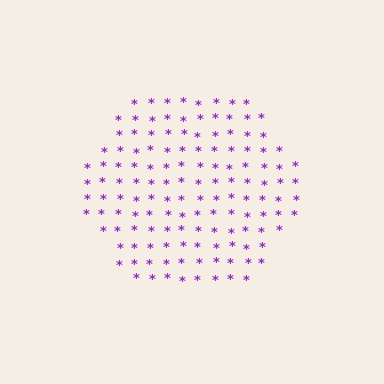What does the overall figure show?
The overall figure shows a hexagon.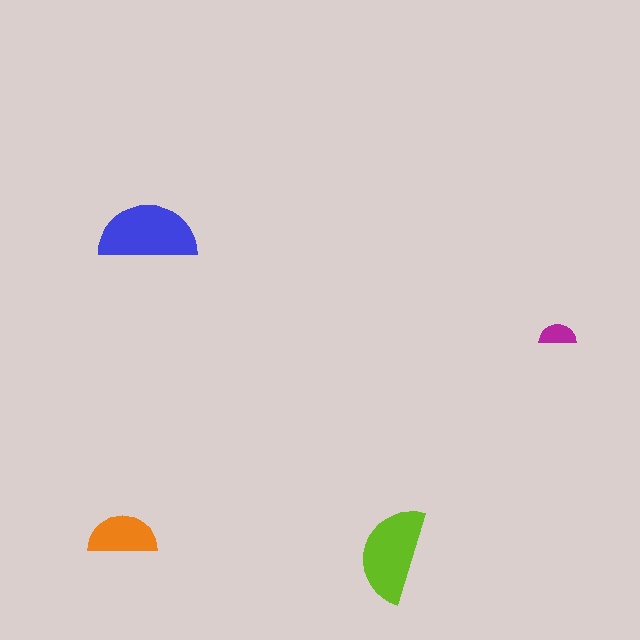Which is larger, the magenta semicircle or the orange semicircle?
The orange one.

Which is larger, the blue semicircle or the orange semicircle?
The blue one.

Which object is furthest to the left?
The orange semicircle is leftmost.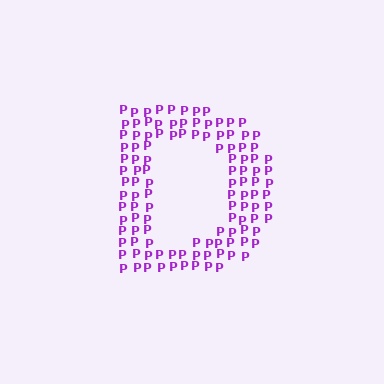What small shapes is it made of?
It is made of small letter P's.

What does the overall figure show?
The overall figure shows the letter D.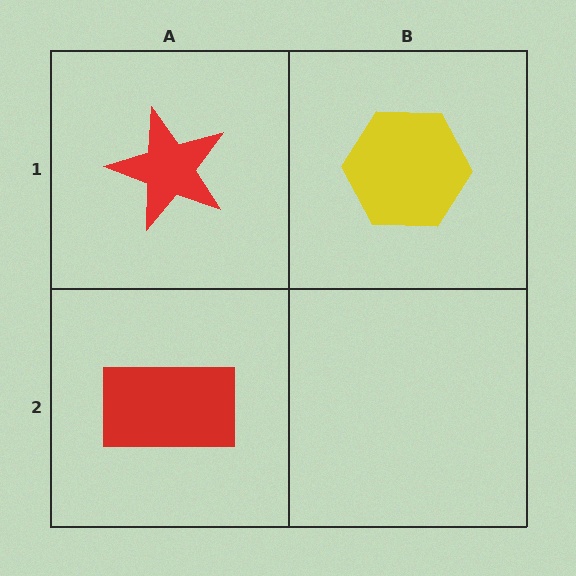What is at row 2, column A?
A red rectangle.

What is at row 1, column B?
A yellow hexagon.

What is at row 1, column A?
A red star.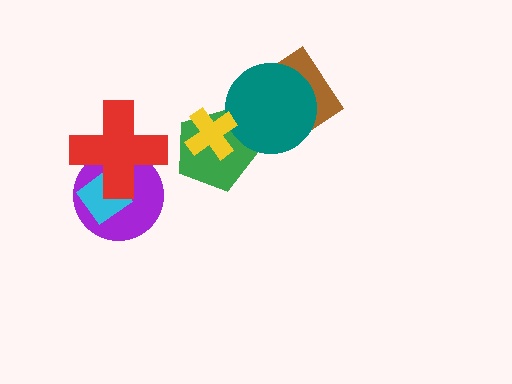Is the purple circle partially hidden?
Yes, it is partially covered by another shape.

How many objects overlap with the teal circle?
3 objects overlap with the teal circle.